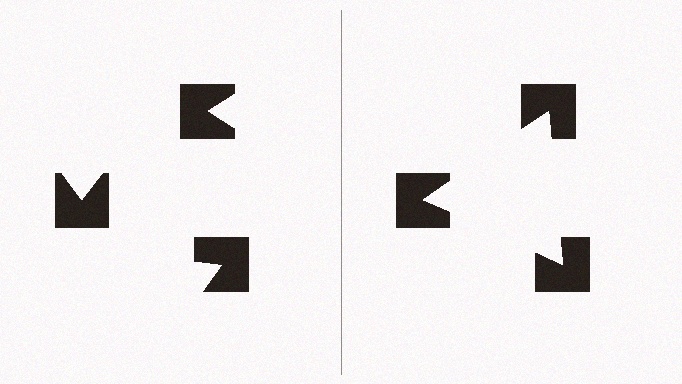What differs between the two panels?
The notched squares are positioned identically on both sides; only the wedge orientations differ. On the right they align to a triangle; on the left they are misaligned.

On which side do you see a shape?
An illusory triangle appears on the right side. On the left side the wedge cuts are rotated, so no coherent shape forms.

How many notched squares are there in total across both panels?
6 — 3 on each side.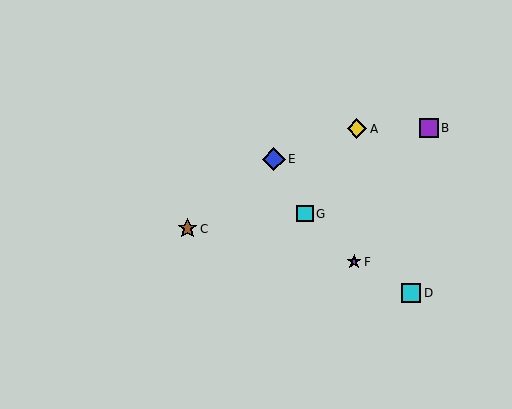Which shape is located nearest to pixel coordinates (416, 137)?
The purple square (labeled B) at (429, 128) is nearest to that location.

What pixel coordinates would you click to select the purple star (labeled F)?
Click at (354, 262) to select the purple star F.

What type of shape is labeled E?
Shape E is a blue diamond.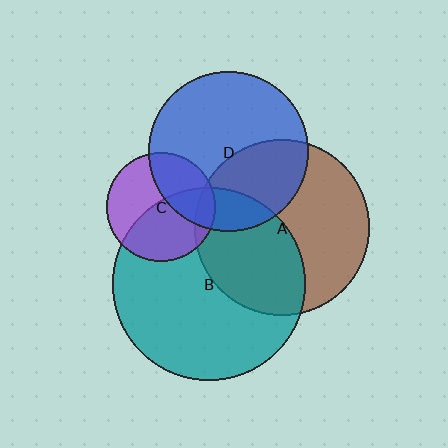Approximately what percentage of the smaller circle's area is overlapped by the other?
Approximately 35%.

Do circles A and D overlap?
Yes.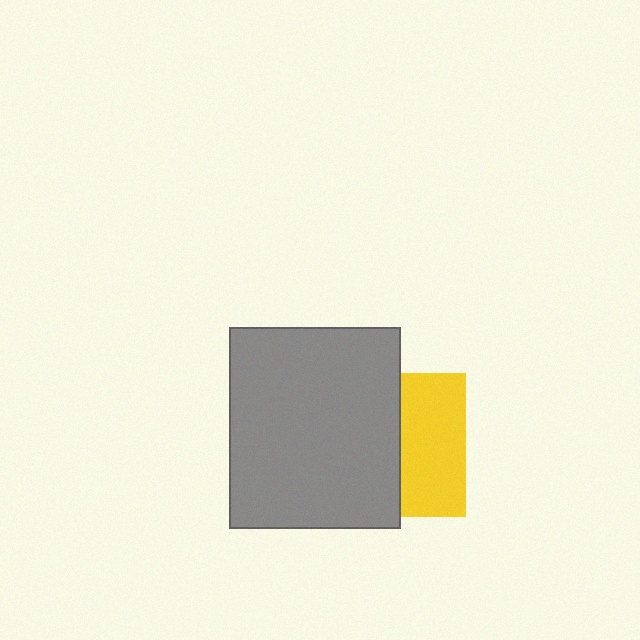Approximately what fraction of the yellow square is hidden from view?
Roughly 56% of the yellow square is hidden behind the gray rectangle.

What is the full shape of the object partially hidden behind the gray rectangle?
The partially hidden object is a yellow square.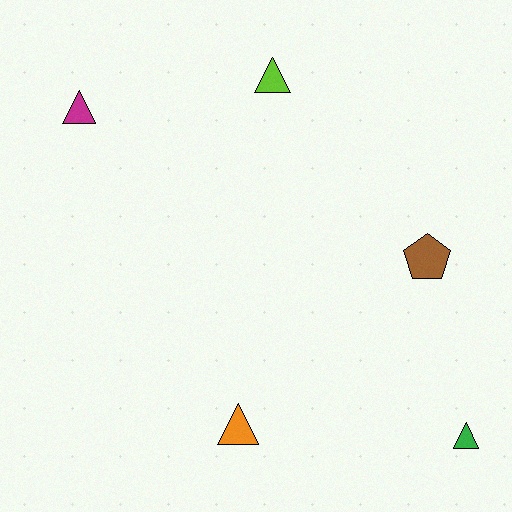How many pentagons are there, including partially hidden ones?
There is 1 pentagon.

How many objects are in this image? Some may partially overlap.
There are 5 objects.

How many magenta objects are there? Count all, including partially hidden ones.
There is 1 magenta object.